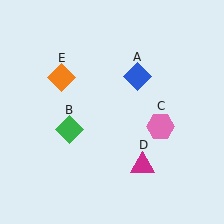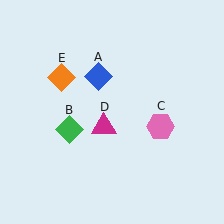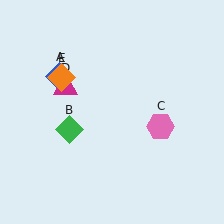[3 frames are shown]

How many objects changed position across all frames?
2 objects changed position: blue diamond (object A), magenta triangle (object D).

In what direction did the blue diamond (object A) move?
The blue diamond (object A) moved left.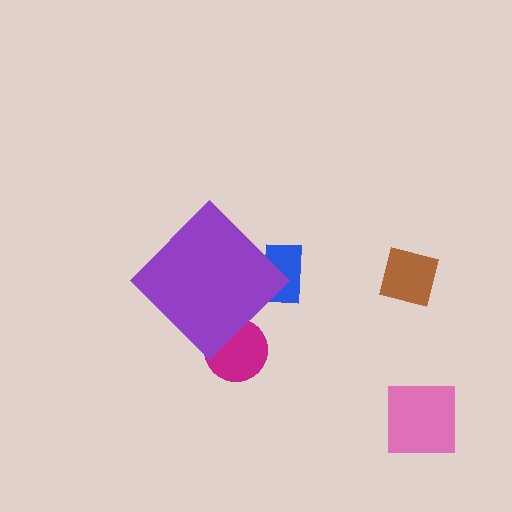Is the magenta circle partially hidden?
Yes, the magenta circle is partially hidden behind the purple diamond.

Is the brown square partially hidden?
No, the brown square is fully visible.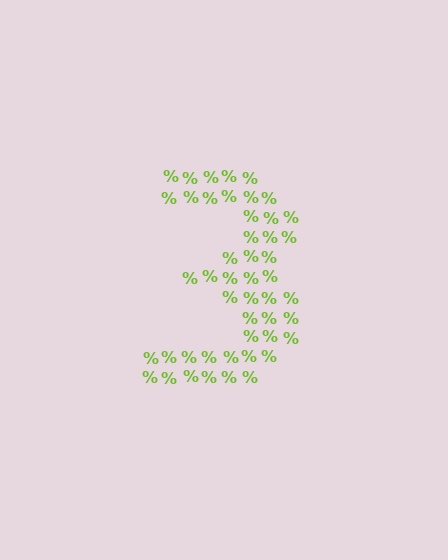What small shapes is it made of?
It is made of small percent signs.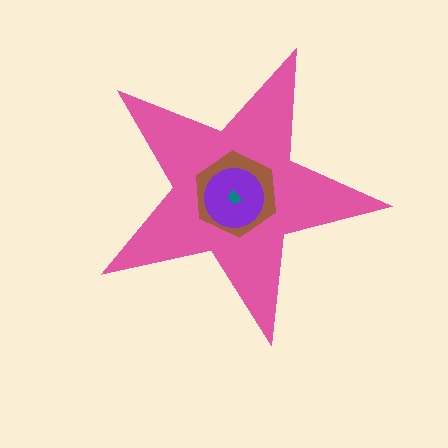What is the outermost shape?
The pink star.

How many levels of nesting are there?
4.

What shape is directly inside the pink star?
The brown hexagon.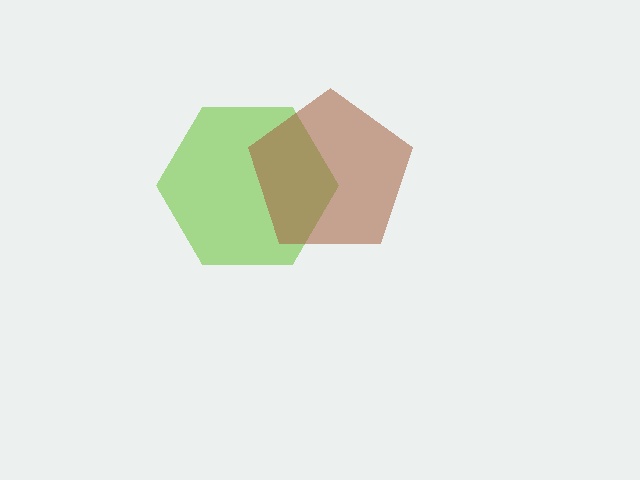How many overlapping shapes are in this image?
There are 2 overlapping shapes in the image.